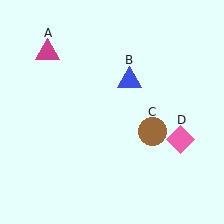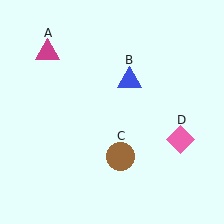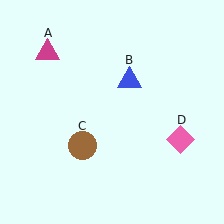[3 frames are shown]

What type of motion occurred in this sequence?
The brown circle (object C) rotated clockwise around the center of the scene.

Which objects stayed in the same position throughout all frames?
Magenta triangle (object A) and blue triangle (object B) and pink diamond (object D) remained stationary.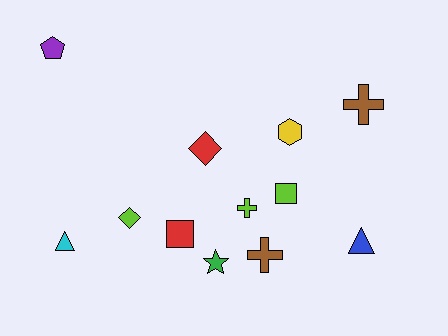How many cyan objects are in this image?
There is 1 cyan object.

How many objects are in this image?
There are 12 objects.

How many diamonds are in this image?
There are 2 diamonds.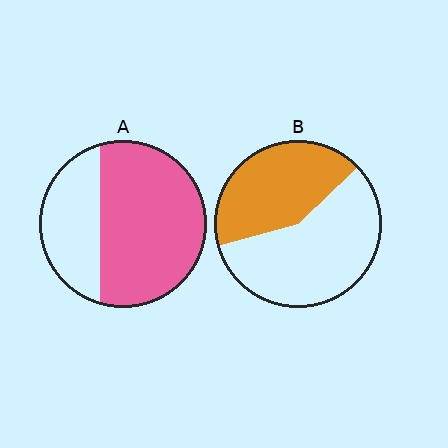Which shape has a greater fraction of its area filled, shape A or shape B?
Shape A.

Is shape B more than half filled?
No.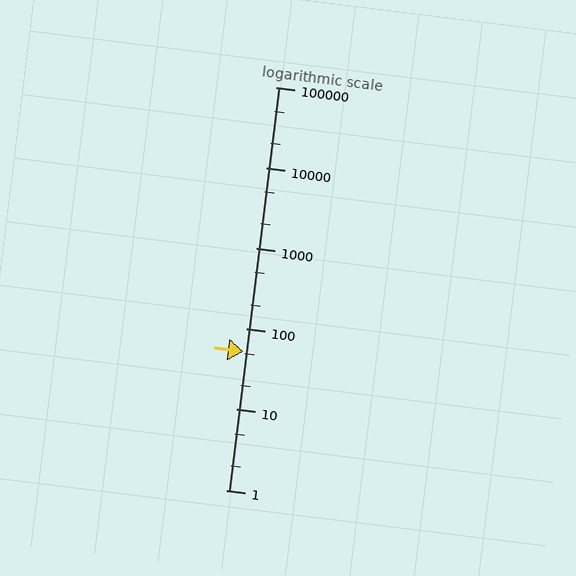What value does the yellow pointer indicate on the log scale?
The pointer indicates approximately 52.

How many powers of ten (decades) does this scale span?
The scale spans 5 decades, from 1 to 100000.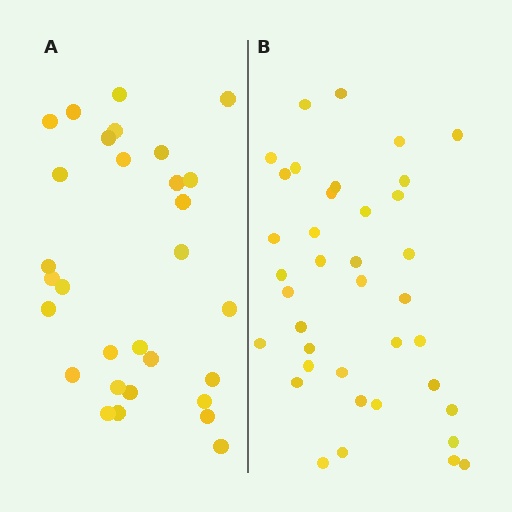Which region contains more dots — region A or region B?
Region B (the right region) has more dots.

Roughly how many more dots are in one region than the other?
Region B has roughly 8 or so more dots than region A.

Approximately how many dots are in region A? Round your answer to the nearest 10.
About 30 dots.